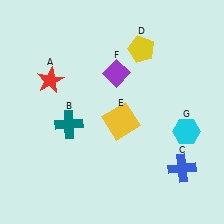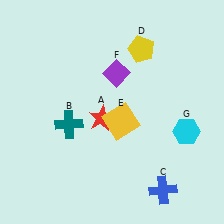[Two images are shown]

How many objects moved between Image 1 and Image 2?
2 objects moved between the two images.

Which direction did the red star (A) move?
The red star (A) moved right.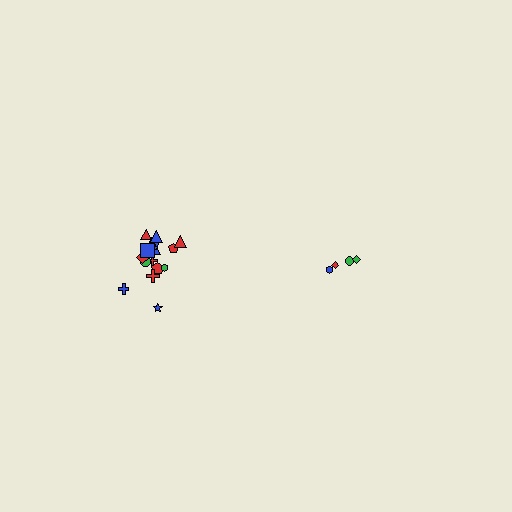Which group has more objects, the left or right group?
The left group.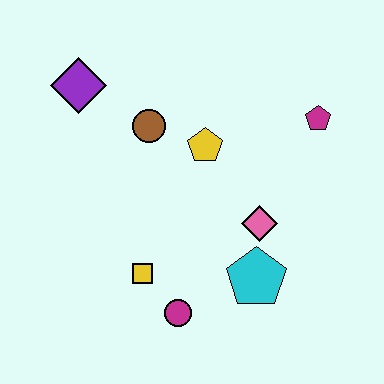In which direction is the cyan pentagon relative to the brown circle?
The cyan pentagon is below the brown circle.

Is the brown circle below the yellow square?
No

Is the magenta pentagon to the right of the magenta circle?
Yes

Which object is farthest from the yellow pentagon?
The magenta circle is farthest from the yellow pentagon.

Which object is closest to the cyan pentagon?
The pink diamond is closest to the cyan pentagon.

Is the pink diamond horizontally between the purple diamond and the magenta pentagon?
Yes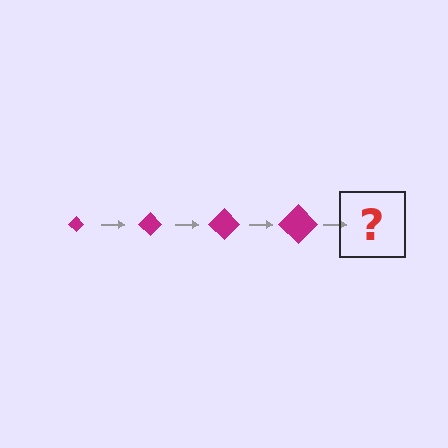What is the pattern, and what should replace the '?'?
The pattern is that the diamond gets progressively larger each step. The '?' should be a magenta diamond, larger than the previous one.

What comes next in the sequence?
The next element should be a magenta diamond, larger than the previous one.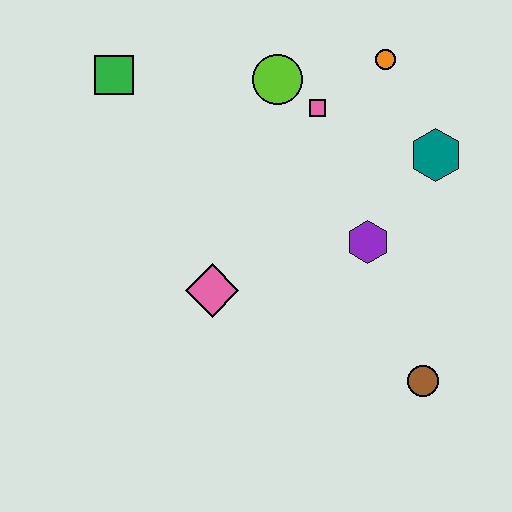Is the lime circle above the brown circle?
Yes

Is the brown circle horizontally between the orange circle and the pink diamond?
No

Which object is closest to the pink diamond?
The purple hexagon is closest to the pink diamond.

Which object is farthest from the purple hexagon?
The green square is farthest from the purple hexagon.